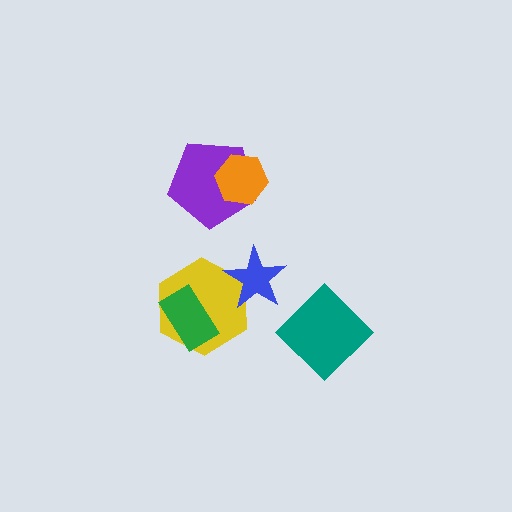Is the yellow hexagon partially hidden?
Yes, it is partially covered by another shape.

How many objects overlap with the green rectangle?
1 object overlaps with the green rectangle.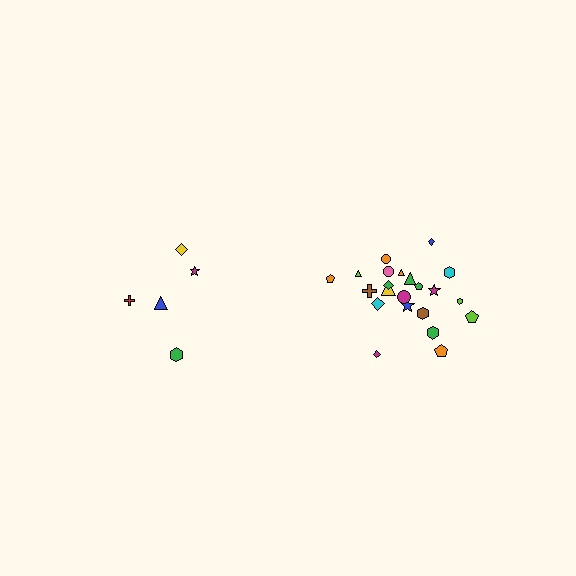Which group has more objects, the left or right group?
The right group.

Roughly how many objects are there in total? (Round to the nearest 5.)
Roughly 25 objects in total.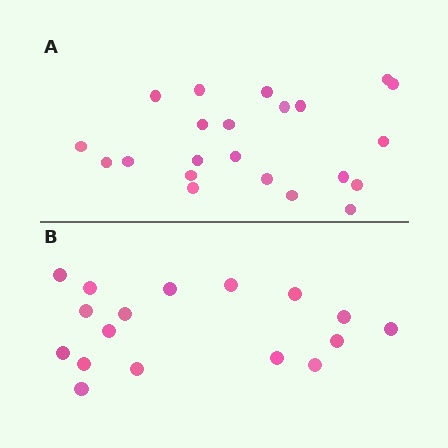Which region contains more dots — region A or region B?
Region A (the top region) has more dots.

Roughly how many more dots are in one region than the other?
Region A has about 5 more dots than region B.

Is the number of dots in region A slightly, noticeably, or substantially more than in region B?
Region A has noticeably more, but not dramatically so. The ratio is roughly 1.3 to 1.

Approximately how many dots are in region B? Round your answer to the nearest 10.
About 20 dots. (The exact count is 17, which rounds to 20.)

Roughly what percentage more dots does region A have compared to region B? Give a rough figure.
About 30% more.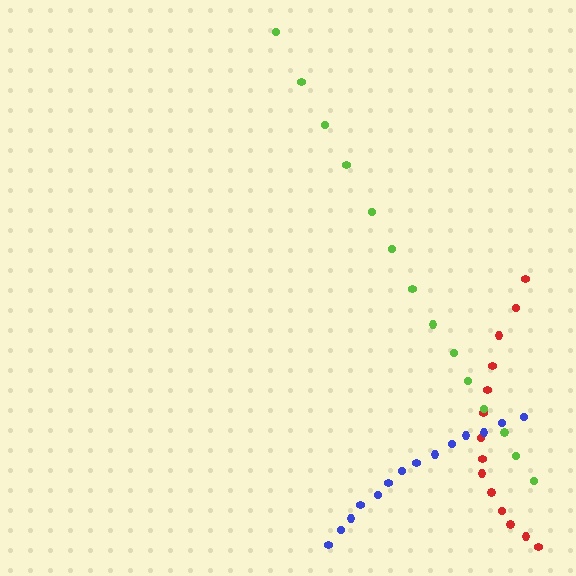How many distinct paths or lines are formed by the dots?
There are 3 distinct paths.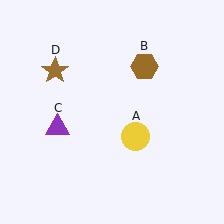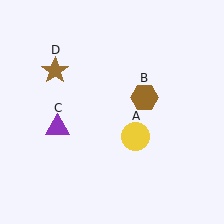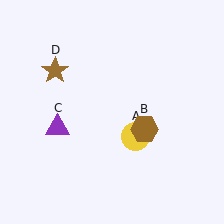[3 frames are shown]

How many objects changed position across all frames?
1 object changed position: brown hexagon (object B).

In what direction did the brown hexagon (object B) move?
The brown hexagon (object B) moved down.